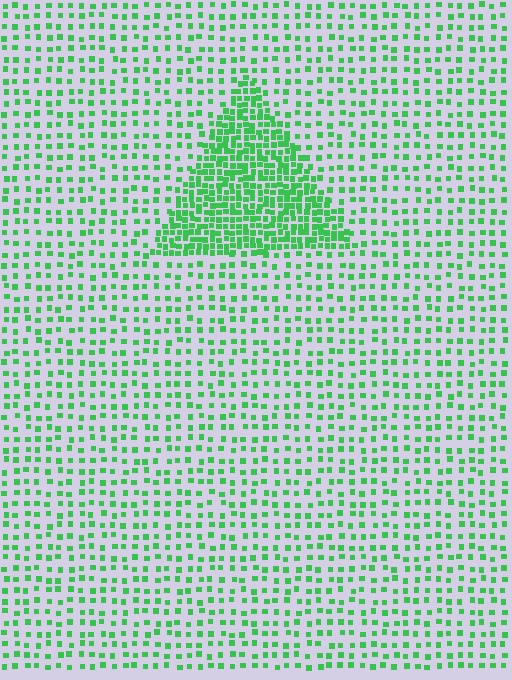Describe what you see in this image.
The image contains small green elements arranged at two different densities. A triangle-shaped region is visible where the elements are more densely packed than the surrounding area.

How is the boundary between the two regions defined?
The boundary is defined by a change in element density (approximately 2.6x ratio). All elements are the same color, size, and shape.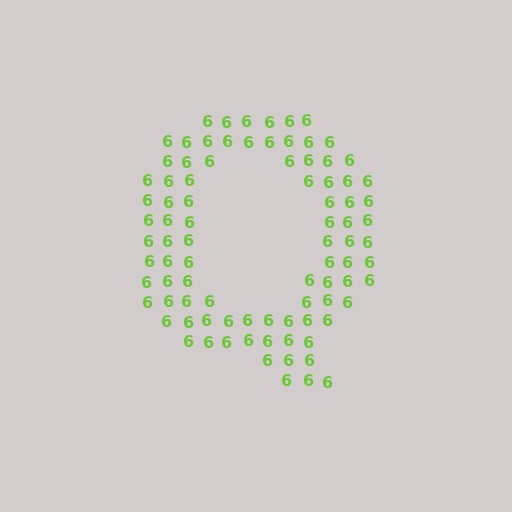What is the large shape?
The large shape is the letter Q.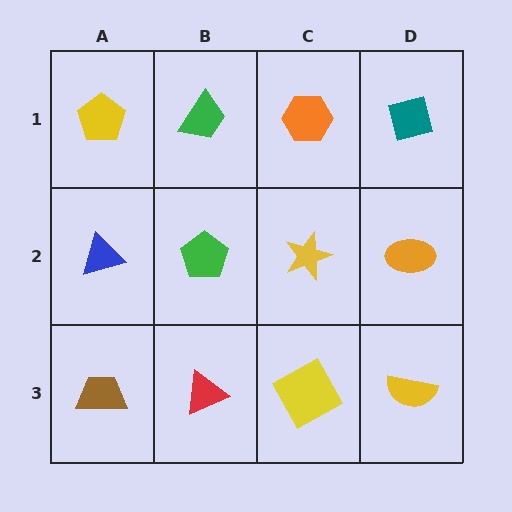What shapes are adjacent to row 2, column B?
A green trapezoid (row 1, column B), a red triangle (row 3, column B), a blue triangle (row 2, column A), a yellow star (row 2, column C).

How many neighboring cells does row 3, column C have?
3.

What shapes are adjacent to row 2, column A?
A yellow pentagon (row 1, column A), a brown trapezoid (row 3, column A), a green pentagon (row 2, column B).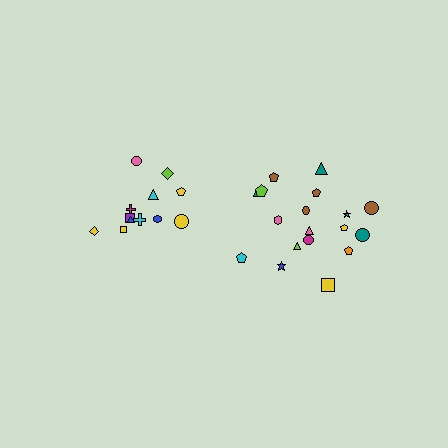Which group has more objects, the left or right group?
The right group.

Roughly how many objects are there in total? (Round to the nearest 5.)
Roughly 30 objects in total.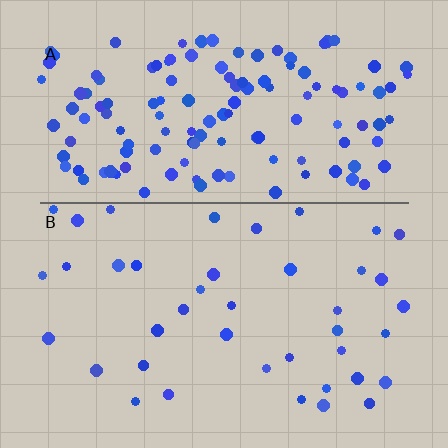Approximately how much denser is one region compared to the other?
Approximately 3.4× — region A over region B.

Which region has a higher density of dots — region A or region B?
A (the top).